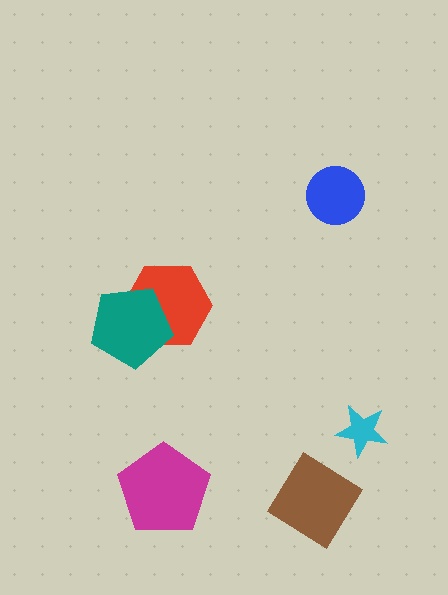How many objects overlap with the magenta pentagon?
0 objects overlap with the magenta pentagon.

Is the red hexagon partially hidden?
Yes, it is partially covered by another shape.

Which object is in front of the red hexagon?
The teal pentagon is in front of the red hexagon.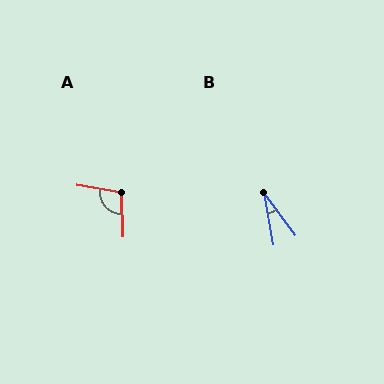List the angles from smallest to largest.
B (27°), A (101°).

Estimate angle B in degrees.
Approximately 27 degrees.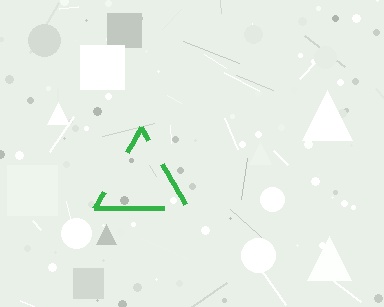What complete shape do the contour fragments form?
The contour fragments form a triangle.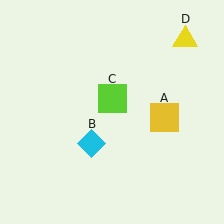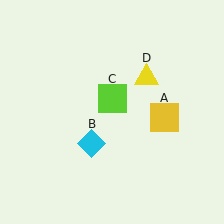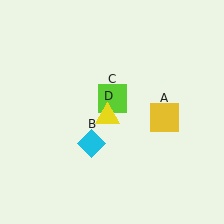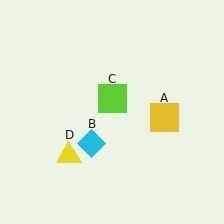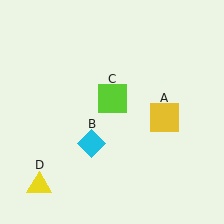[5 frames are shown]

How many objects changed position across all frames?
1 object changed position: yellow triangle (object D).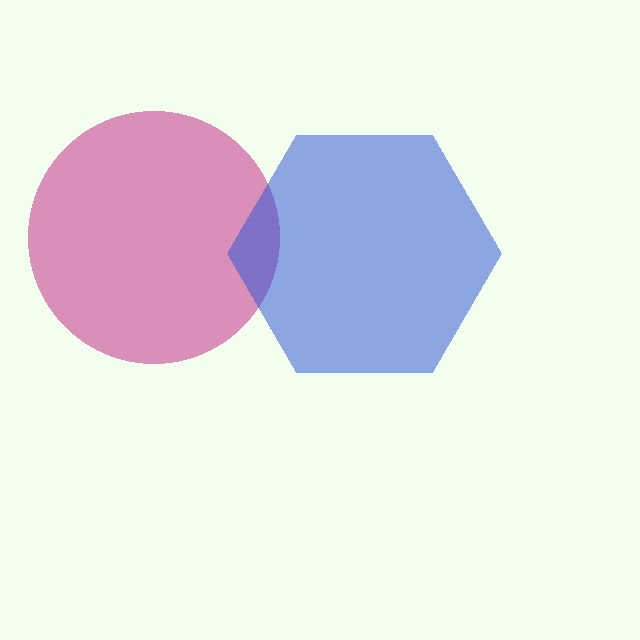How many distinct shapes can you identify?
There are 2 distinct shapes: a magenta circle, a blue hexagon.